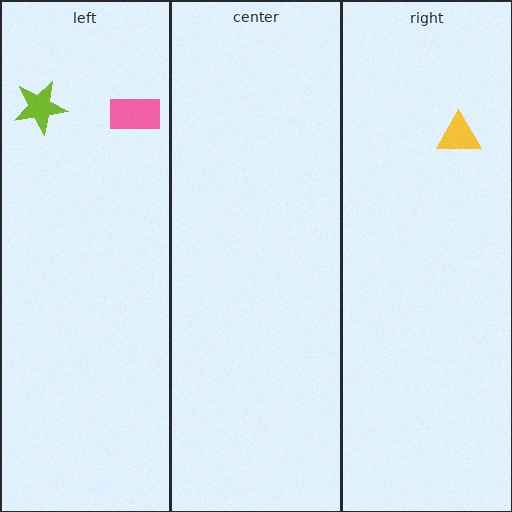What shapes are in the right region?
The yellow triangle.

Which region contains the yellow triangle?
The right region.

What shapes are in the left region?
The pink rectangle, the lime star.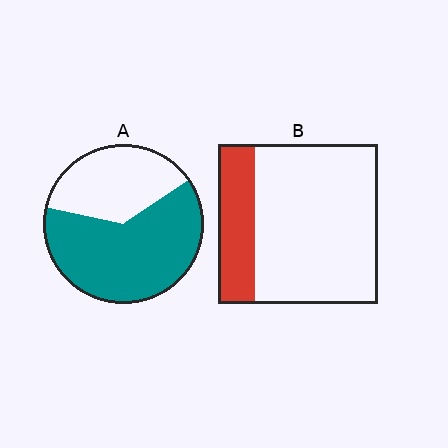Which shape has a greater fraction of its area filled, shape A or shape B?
Shape A.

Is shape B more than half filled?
No.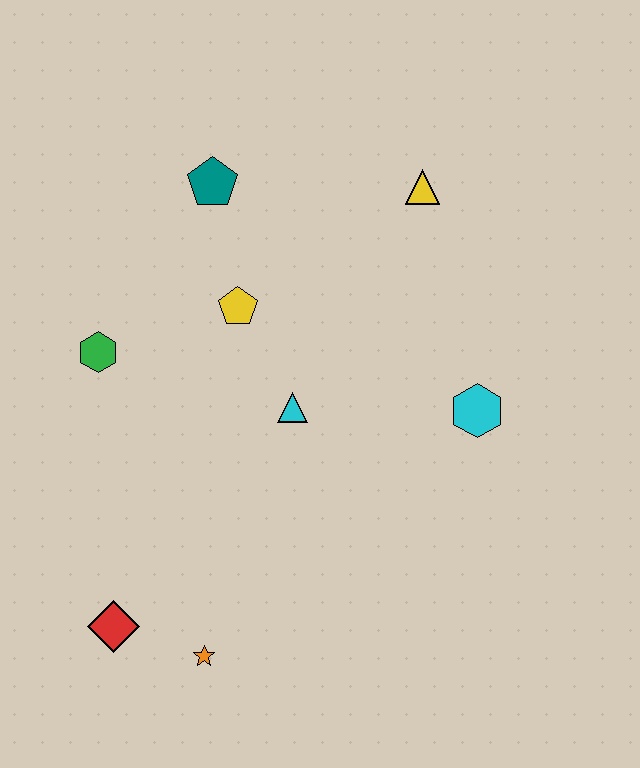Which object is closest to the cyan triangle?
The yellow pentagon is closest to the cyan triangle.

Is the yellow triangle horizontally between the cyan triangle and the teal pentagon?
No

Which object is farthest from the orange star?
The yellow triangle is farthest from the orange star.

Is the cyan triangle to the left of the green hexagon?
No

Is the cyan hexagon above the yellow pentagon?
No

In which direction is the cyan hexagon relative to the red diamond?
The cyan hexagon is to the right of the red diamond.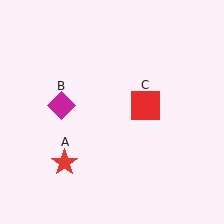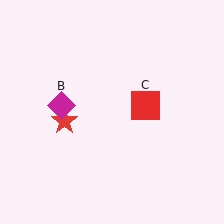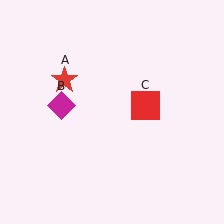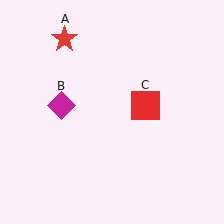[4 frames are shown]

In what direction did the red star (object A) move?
The red star (object A) moved up.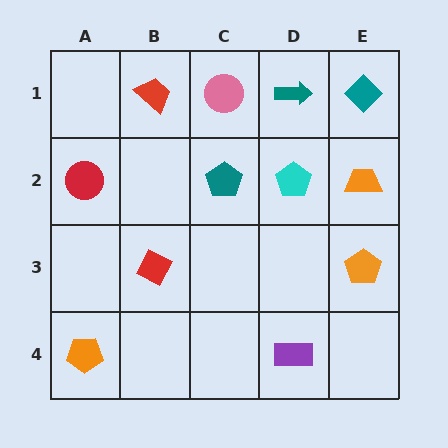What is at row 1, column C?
A pink circle.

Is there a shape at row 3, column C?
No, that cell is empty.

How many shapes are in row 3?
2 shapes.